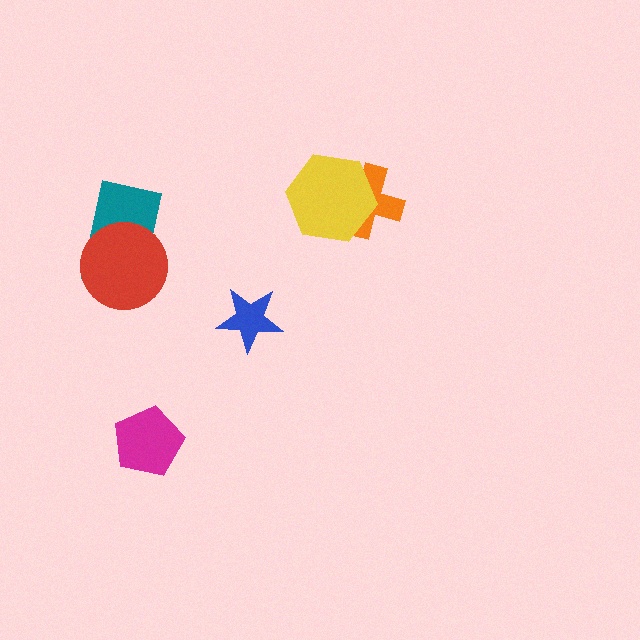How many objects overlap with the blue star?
0 objects overlap with the blue star.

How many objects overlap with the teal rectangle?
1 object overlaps with the teal rectangle.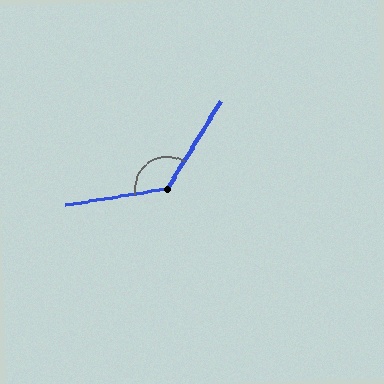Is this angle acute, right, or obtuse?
It is obtuse.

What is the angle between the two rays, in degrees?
Approximately 131 degrees.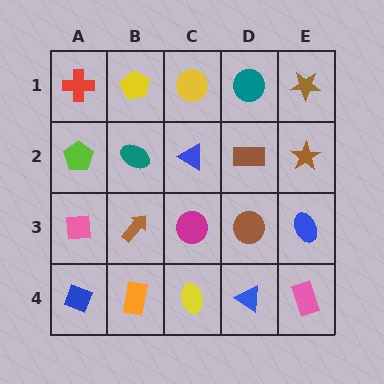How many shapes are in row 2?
5 shapes.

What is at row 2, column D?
A brown rectangle.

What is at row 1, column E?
A brown star.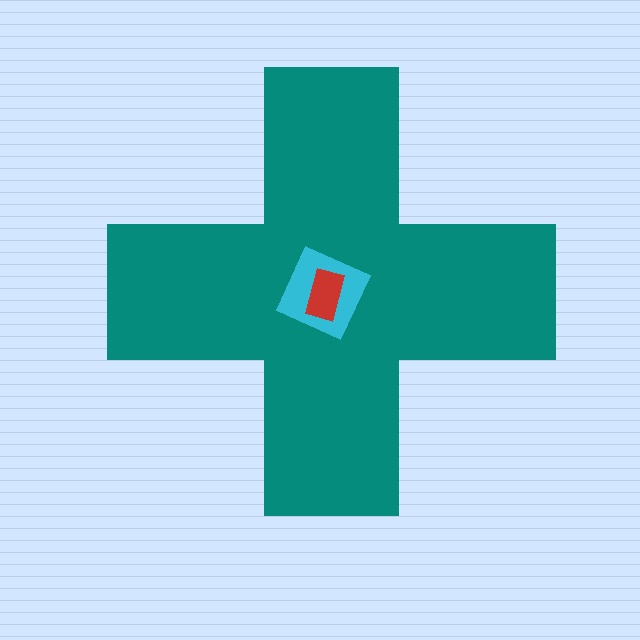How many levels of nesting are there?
3.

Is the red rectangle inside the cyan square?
Yes.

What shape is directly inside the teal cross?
The cyan square.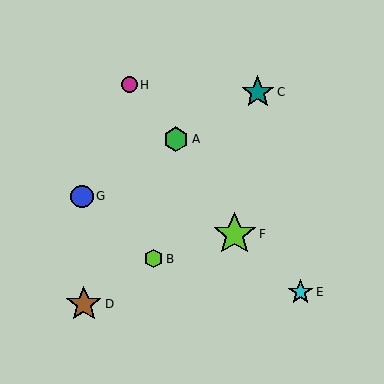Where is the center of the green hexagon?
The center of the green hexagon is at (176, 139).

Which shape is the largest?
The lime star (labeled F) is the largest.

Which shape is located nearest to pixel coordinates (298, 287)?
The cyan star (labeled E) at (301, 292) is nearest to that location.